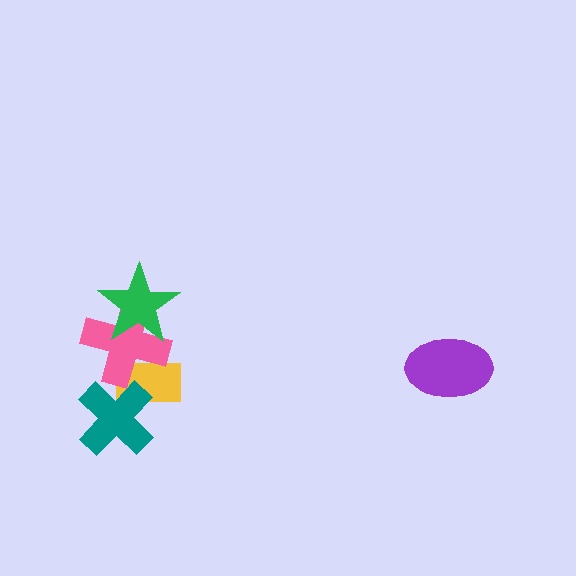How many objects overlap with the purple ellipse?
0 objects overlap with the purple ellipse.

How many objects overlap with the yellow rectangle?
2 objects overlap with the yellow rectangle.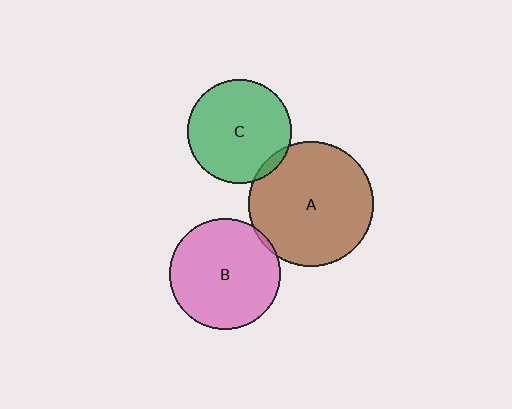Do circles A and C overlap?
Yes.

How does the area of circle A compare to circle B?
Approximately 1.3 times.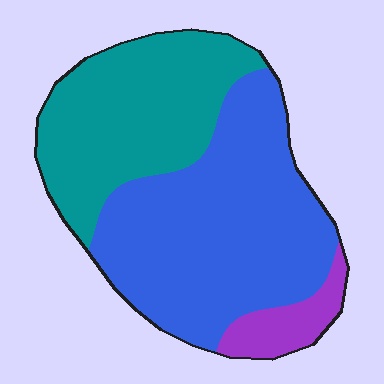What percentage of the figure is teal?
Teal takes up about three eighths (3/8) of the figure.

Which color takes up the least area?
Purple, at roughly 10%.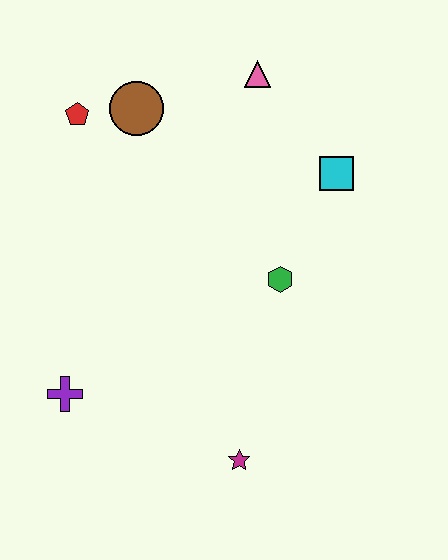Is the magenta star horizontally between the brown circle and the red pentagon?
No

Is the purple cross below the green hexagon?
Yes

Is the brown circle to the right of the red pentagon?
Yes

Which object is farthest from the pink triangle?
The magenta star is farthest from the pink triangle.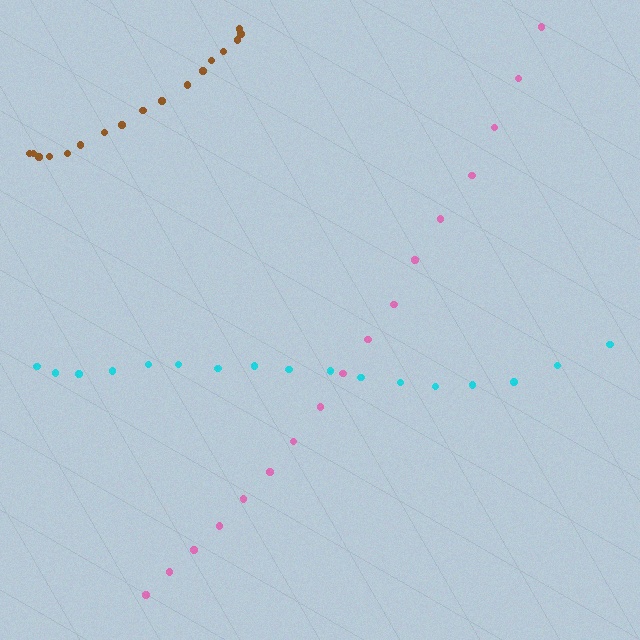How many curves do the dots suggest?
There are 3 distinct paths.